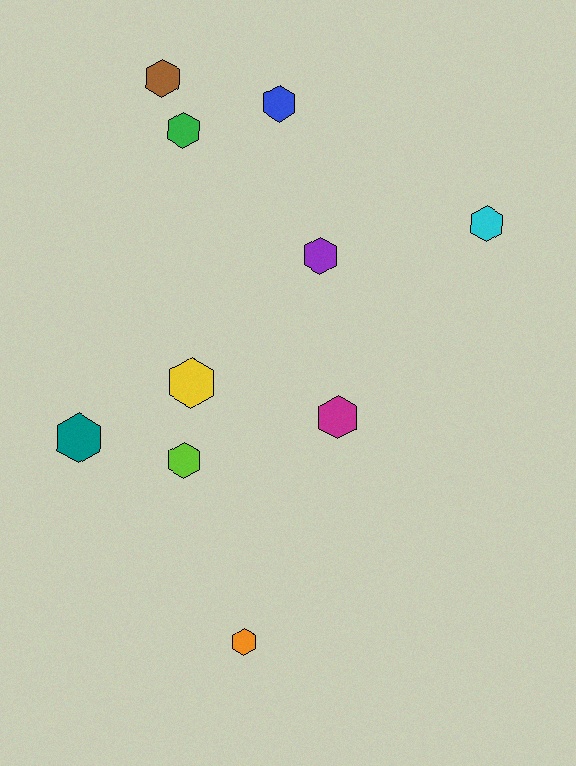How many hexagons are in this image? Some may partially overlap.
There are 10 hexagons.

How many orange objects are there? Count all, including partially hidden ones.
There is 1 orange object.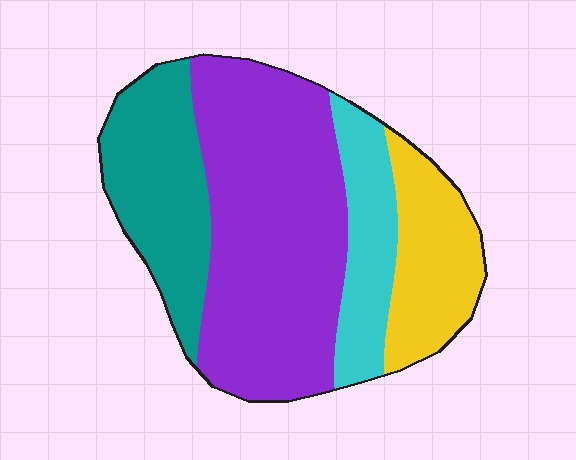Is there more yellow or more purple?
Purple.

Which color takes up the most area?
Purple, at roughly 45%.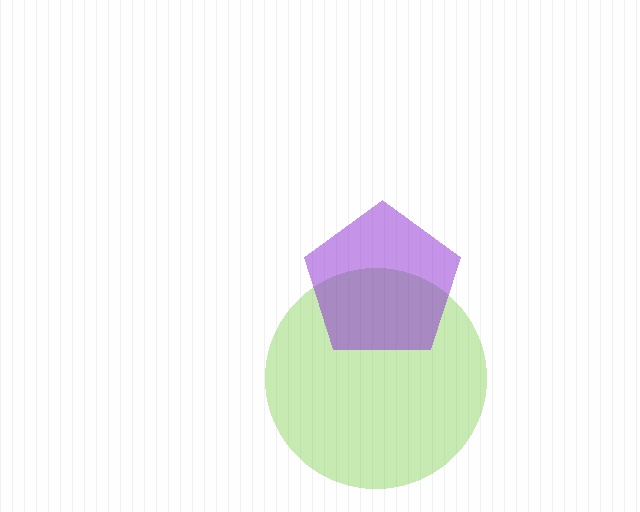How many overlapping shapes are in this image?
There are 2 overlapping shapes in the image.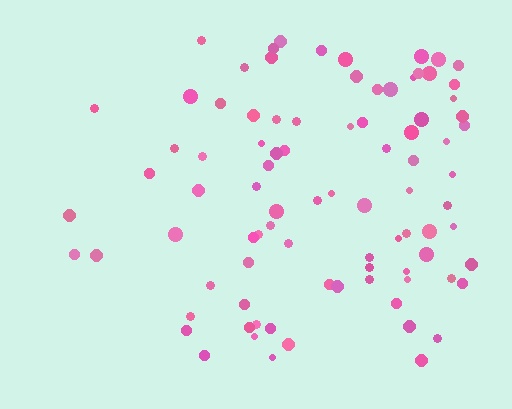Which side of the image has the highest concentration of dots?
The right.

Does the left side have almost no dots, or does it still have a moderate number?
Still a moderate number, just noticeably fewer than the right.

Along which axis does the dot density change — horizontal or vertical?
Horizontal.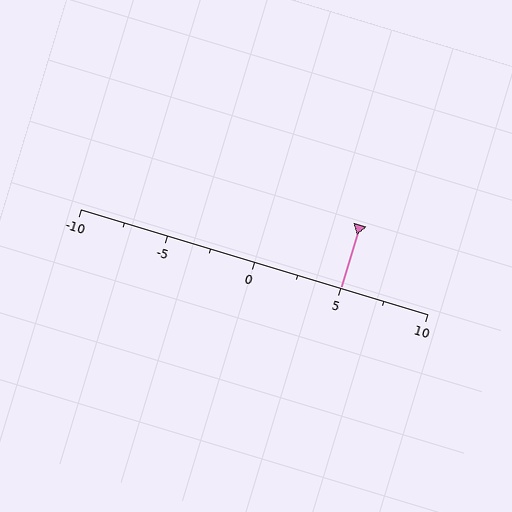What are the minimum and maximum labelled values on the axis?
The axis runs from -10 to 10.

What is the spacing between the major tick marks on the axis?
The major ticks are spaced 5 apart.